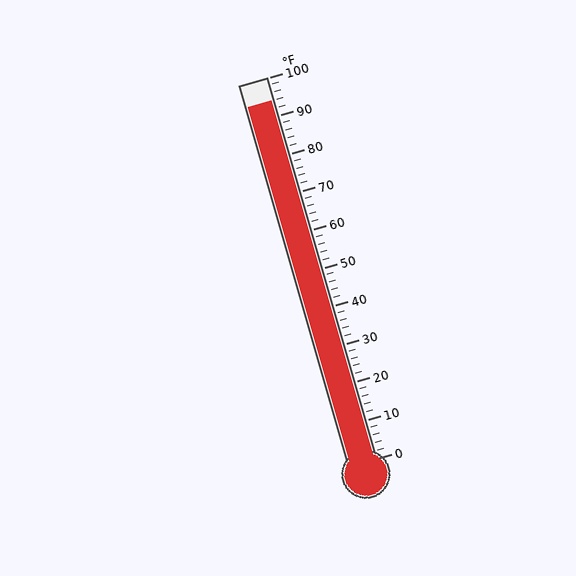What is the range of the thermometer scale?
The thermometer scale ranges from 0°F to 100°F.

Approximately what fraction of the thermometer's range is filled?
The thermometer is filled to approximately 95% of its range.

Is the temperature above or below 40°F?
The temperature is above 40°F.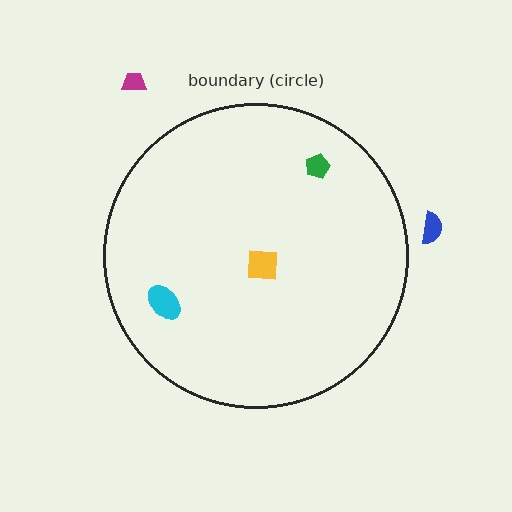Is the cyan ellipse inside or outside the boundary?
Inside.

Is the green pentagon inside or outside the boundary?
Inside.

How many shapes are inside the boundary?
3 inside, 2 outside.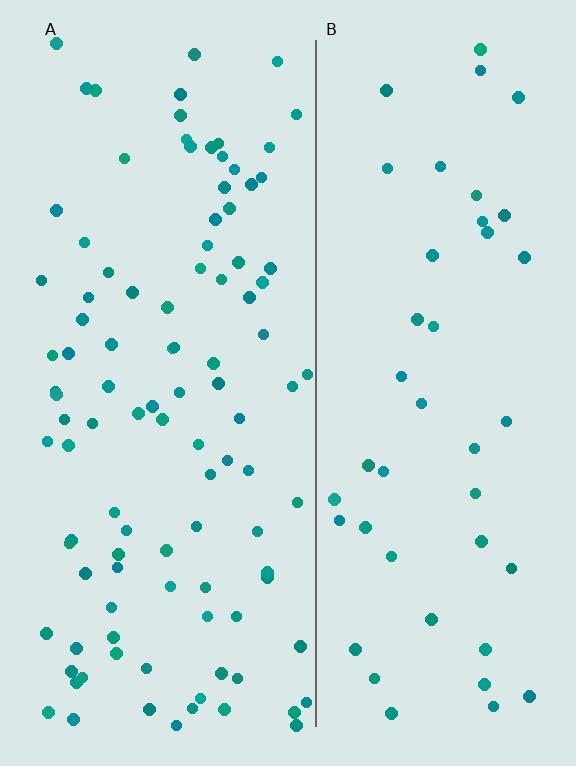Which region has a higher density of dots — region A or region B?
A (the left).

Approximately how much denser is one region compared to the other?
Approximately 2.3× — region A over region B.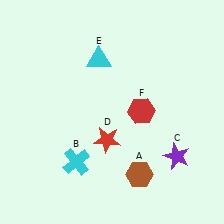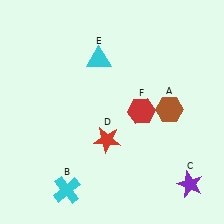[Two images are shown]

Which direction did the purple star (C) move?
The purple star (C) moved down.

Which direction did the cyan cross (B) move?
The cyan cross (B) moved down.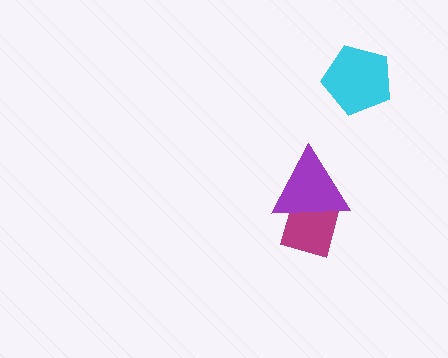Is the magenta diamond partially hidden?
Yes, it is partially covered by another shape.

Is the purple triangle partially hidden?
No, no other shape covers it.